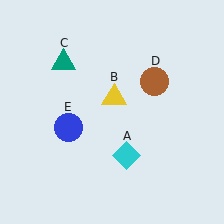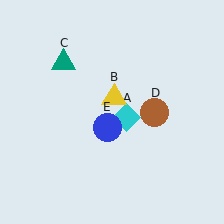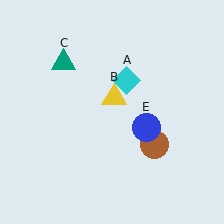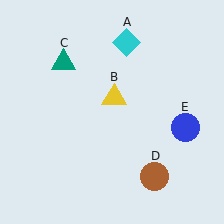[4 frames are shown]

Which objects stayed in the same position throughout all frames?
Yellow triangle (object B) and teal triangle (object C) remained stationary.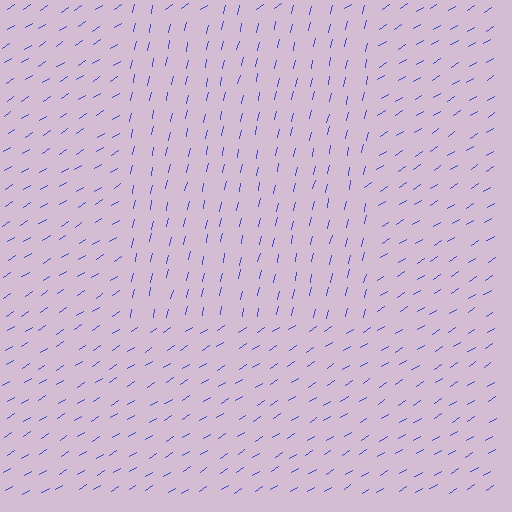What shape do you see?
I see a rectangle.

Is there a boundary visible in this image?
Yes, there is a texture boundary formed by a change in line orientation.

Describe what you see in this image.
The image is filled with small blue line segments. A rectangle region in the image has lines oriented differently from the surrounding lines, creating a visible texture boundary.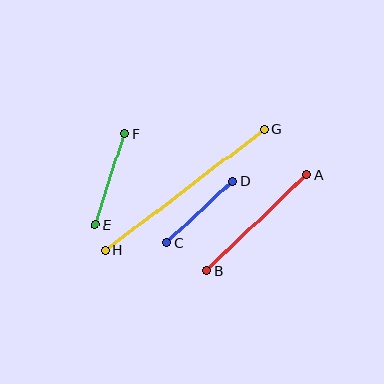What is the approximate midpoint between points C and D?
The midpoint is at approximately (200, 212) pixels.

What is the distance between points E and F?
The distance is approximately 95 pixels.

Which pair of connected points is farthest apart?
Points G and H are farthest apart.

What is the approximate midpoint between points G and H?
The midpoint is at approximately (185, 189) pixels.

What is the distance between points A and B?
The distance is approximately 139 pixels.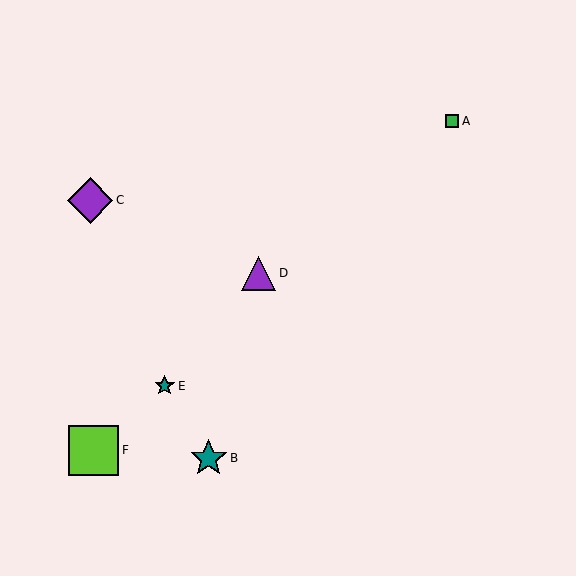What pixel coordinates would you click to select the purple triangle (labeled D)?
Click at (258, 273) to select the purple triangle D.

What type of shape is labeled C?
Shape C is a purple diamond.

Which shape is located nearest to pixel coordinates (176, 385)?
The teal star (labeled E) at (165, 386) is nearest to that location.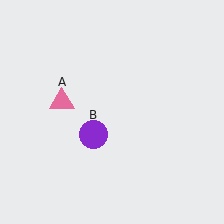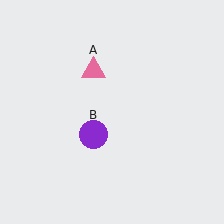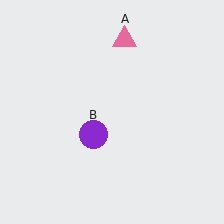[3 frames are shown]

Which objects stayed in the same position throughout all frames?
Purple circle (object B) remained stationary.